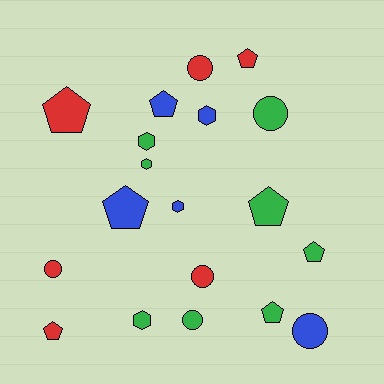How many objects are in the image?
There are 19 objects.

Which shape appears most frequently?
Pentagon, with 8 objects.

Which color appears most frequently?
Green, with 8 objects.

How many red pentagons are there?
There are 3 red pentagons.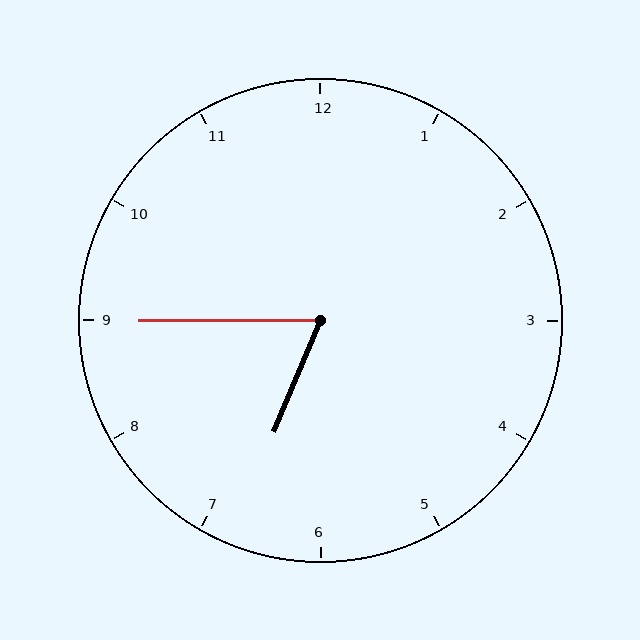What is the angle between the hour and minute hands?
Approximately 68 degrees.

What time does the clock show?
6:45.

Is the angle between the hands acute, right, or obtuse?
It is acute.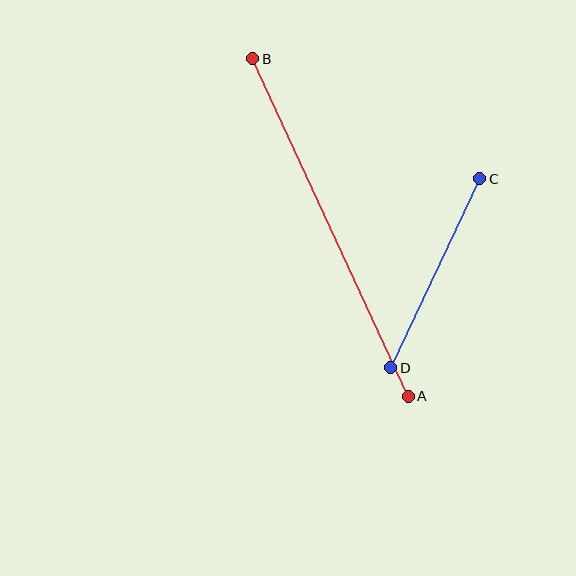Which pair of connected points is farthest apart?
Points A and B are farthest apart.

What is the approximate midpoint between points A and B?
The midpoint is at approximately (330, 227) pixels.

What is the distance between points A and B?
The distance is approximately 372 pixels.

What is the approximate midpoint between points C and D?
The midpoint is at approximately (435, 273) pixels.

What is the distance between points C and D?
The distance is approximately 209 pixels.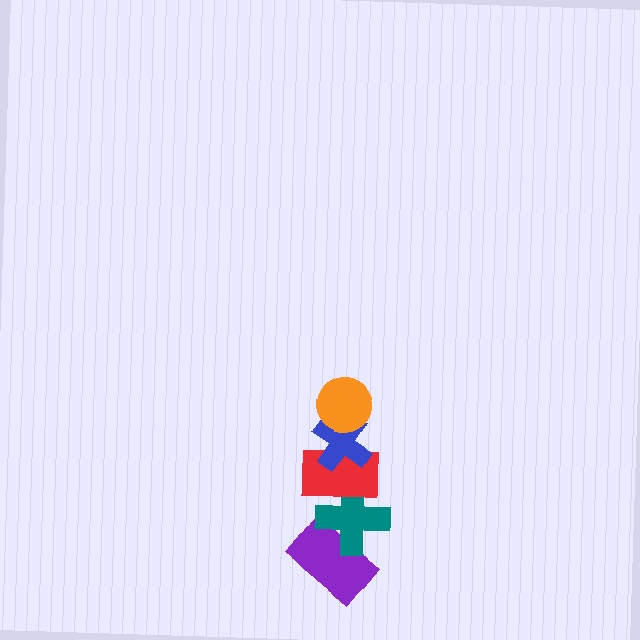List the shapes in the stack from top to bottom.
From top to bottom: the orange circle, the blue cross, the red rectangle, the teal cross, the purple rectangle.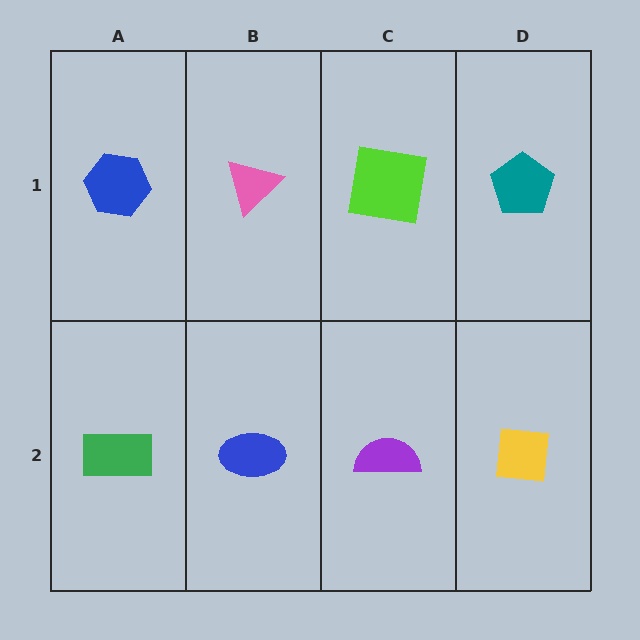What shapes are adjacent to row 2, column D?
A teal pentagon (row 1, column D), a purple semicircle (row 2, column C).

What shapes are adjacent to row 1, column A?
A green rectangle (row 2, column A), a pink triangle (row 1, column B).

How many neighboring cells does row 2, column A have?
2.